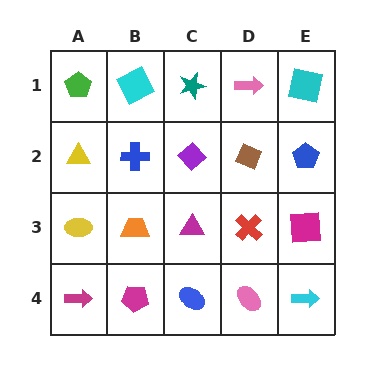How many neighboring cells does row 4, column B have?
3.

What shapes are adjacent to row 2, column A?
A green pentagon (row 1, column A), a yellow ellipse (row 3, column A), a blue cross (row 2, column B).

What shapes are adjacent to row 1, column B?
A blue cross (row 2, column B), a green pentagon (row 1, column A), a teal star (row 1, column C).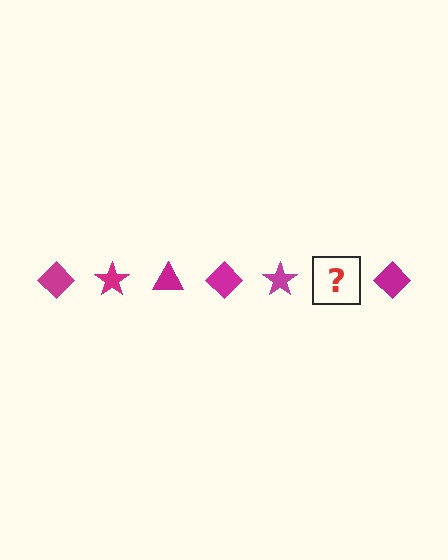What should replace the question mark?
The question mark should be replaced with a magenta triangle.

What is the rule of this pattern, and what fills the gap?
The rule is that the pattern cycles through diamond, star, triangle shapes in magenta. The gap should be filled with a magenta triangle.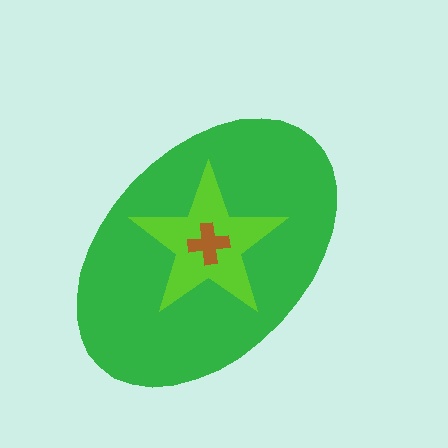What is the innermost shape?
The brown cross.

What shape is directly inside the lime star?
The brown cross.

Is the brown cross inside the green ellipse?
Yes.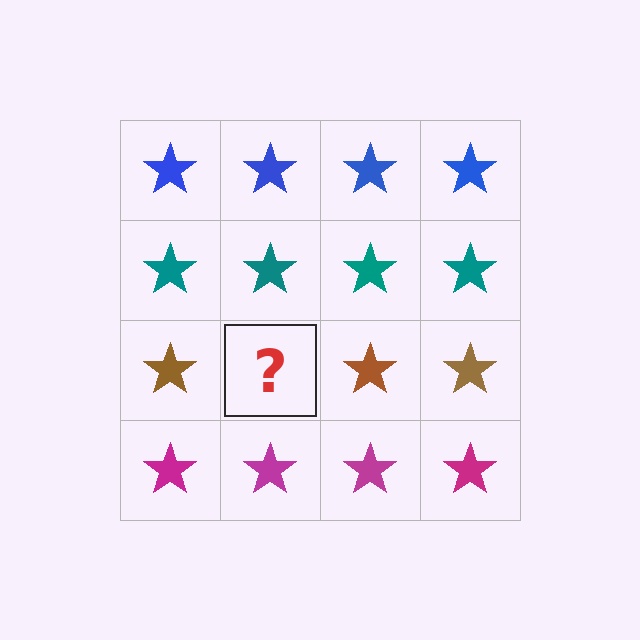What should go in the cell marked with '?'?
The missing cell should contain a brown star.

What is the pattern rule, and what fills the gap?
The rule is that each row has a consistent color. The gap should be filled with a brown star.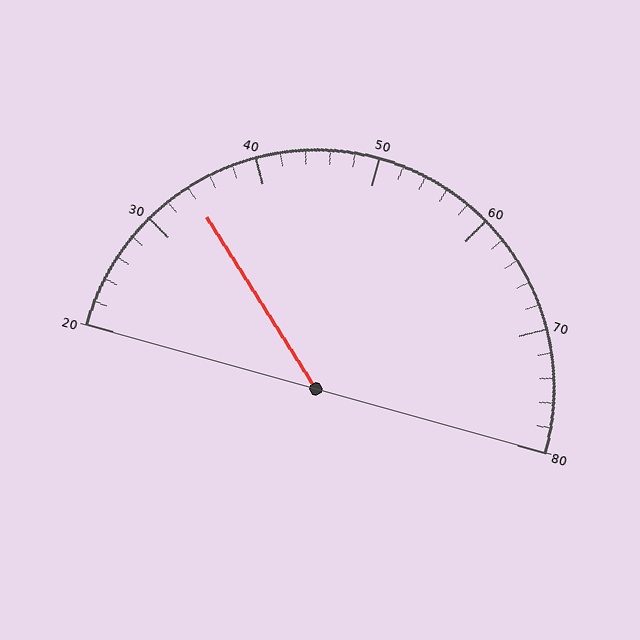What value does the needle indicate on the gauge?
The needle indicates approximately 34.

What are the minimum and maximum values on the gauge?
The gauge ranges from 20 to 80.